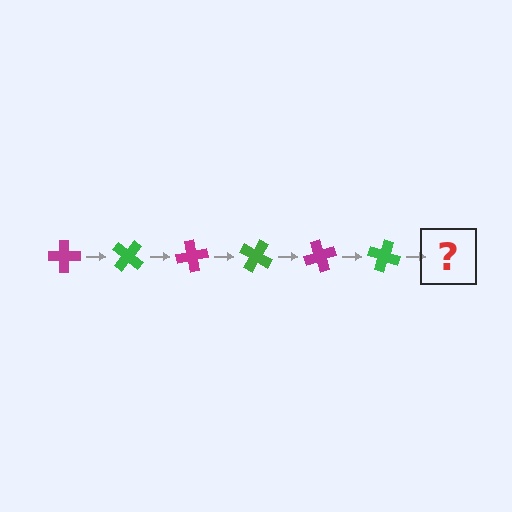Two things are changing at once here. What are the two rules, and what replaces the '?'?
The two rules are that it rotates 40 degrees each step and the color cycles through magenta and green. The '?' should be a magenta cross, rotated 240 degrees from the start.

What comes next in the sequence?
The next element should be a magenta cross, rotated 240 degrees from the start.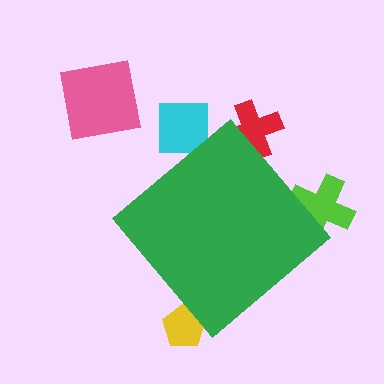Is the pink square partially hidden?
No, the pink square is fully visible.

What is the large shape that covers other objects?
A green diamond.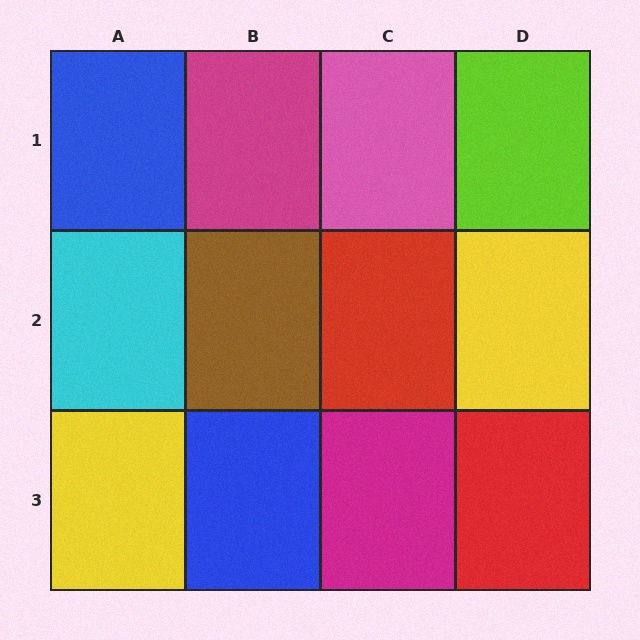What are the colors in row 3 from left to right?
Yellow, blue, magenta, red.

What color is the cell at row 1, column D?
Lime.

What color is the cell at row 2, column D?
Yellow.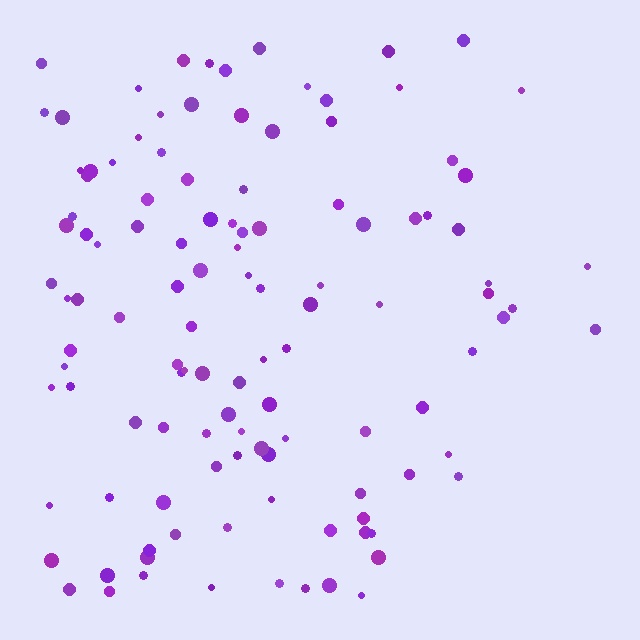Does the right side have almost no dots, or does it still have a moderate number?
Still a moderate number, just noticeably fewer than the left.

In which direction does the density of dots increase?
From right to left, with the left side densest.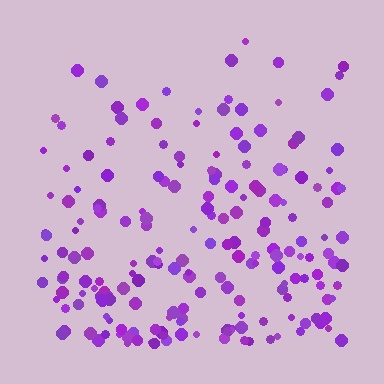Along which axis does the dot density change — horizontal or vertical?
Vertical.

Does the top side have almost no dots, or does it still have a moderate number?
Still a moderate number, just noticeably fewer than the bottom.